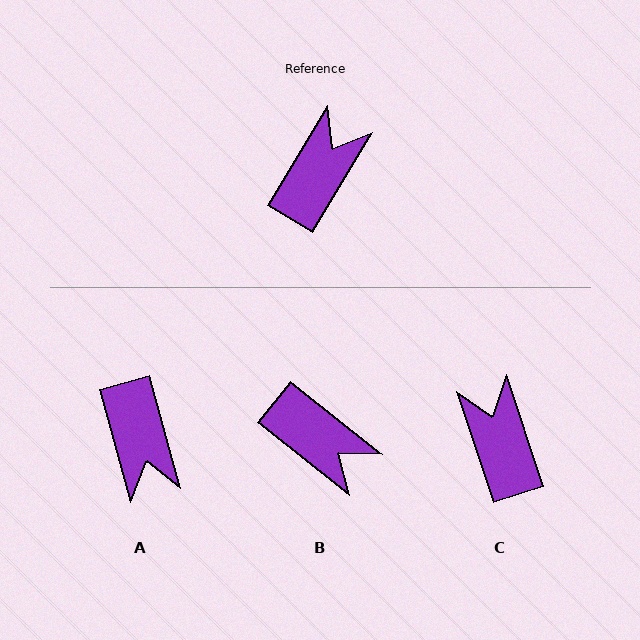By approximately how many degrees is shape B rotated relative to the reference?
Approximately 97 degrees clockwise.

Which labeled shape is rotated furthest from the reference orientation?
A, about 133 degrees away.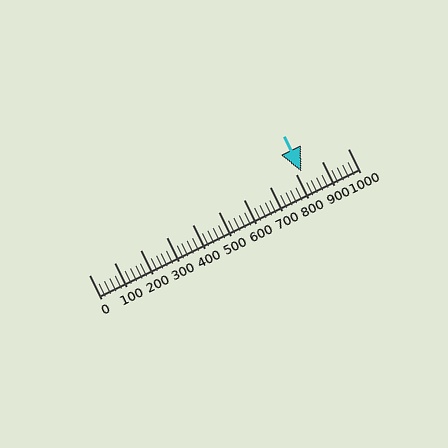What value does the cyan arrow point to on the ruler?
The cyan arrow points to approximately 820.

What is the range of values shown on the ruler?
The ruler shows values from 0 to 1000.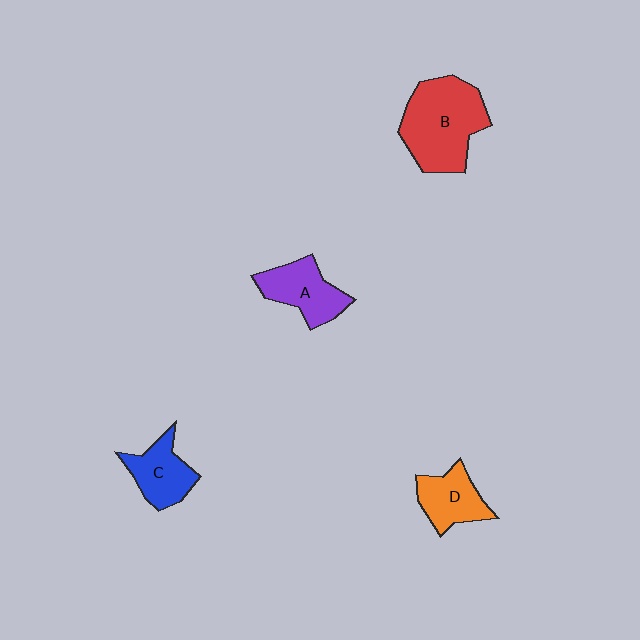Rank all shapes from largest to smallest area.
From largest to smallest: B (red), A (purple), C (blue), D (orange).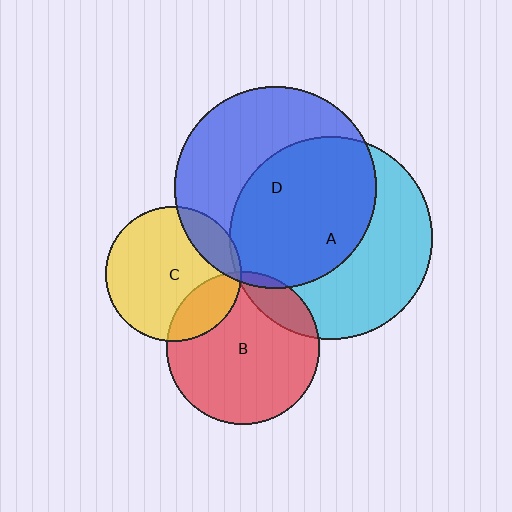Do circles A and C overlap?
Yes.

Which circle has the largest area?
Circle A (cyan).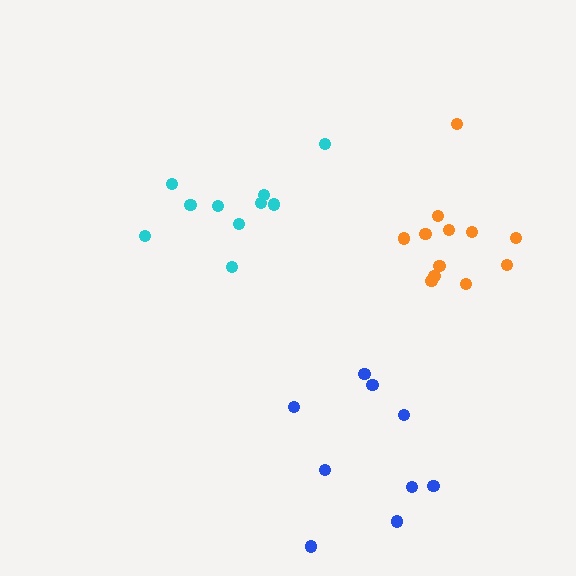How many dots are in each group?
Group 1: 12 dots, Group 2: 10 dots, Group 3: 9 dots (31 total).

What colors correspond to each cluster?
The clusters are colored: orange, cyan, blue.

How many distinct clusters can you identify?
There are 3 distinct clusters.